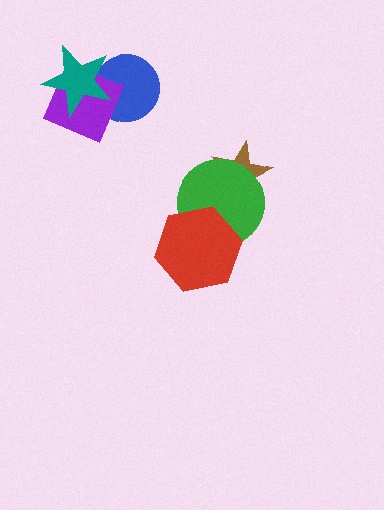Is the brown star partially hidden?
Yes, it is partially covered by another shape.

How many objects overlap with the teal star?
2 objects overlap with the teal star.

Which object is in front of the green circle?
The red hexagon is in front of the green circle.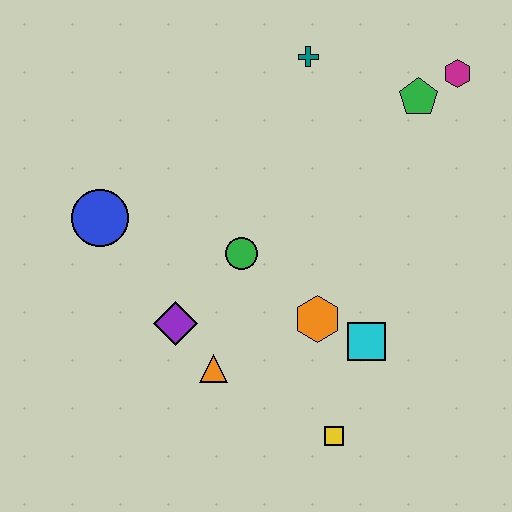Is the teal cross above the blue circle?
Yes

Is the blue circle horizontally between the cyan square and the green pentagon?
No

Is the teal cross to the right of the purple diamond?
Yes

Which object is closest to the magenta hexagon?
The green pentagon is closest to the magenta hexagon.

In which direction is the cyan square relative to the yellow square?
The cyan square is above the yellow square.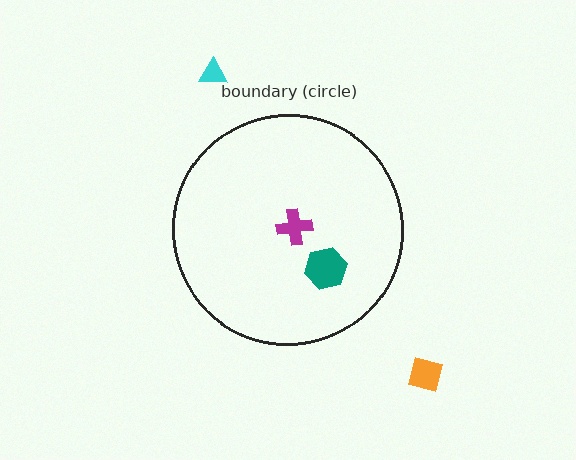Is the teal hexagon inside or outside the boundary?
Inside.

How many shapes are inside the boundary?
2 inside, 2 outside.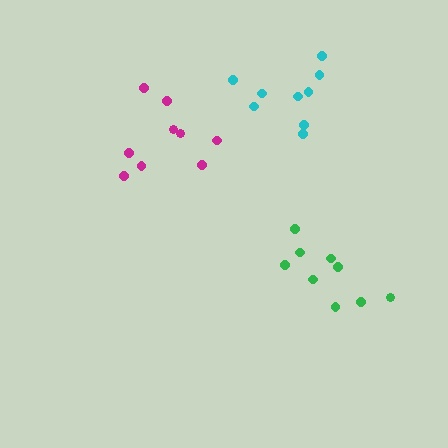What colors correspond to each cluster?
The clusters are colored: green, magenta, cyan.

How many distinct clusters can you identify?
There are 3 distinct clusters.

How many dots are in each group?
Group 1: 9 dots, Group 2: 9 dots, Group 3: 9 dots (27 total).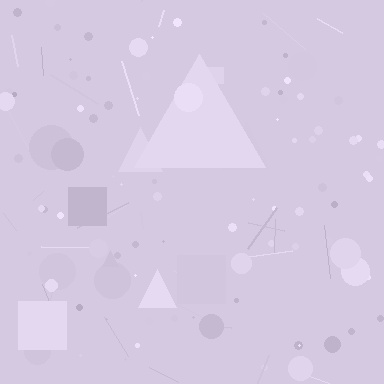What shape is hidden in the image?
A triangle is hidden in the image.